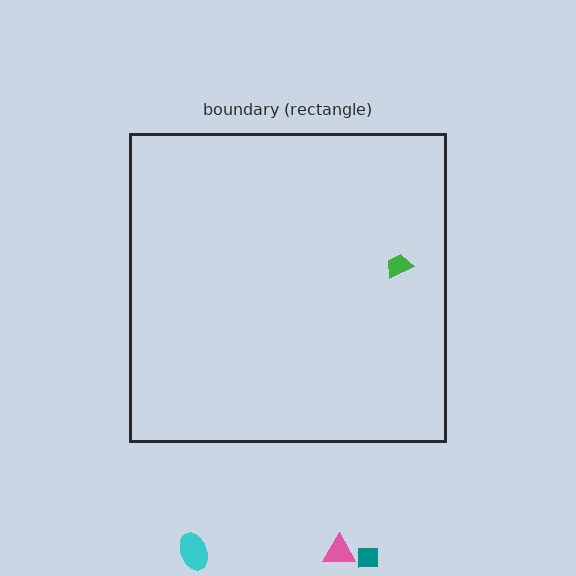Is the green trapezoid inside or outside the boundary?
Inside.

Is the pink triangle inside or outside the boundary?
Outside.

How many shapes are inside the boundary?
1 inside, 3 outside.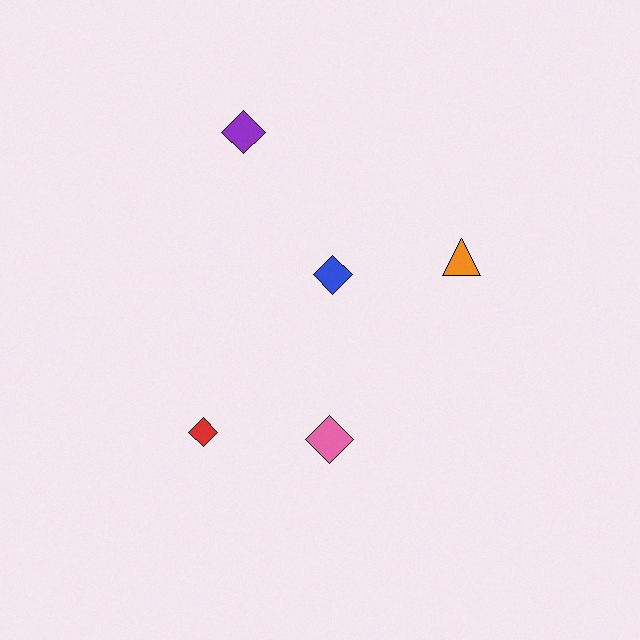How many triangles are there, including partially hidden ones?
There is 1 triangle.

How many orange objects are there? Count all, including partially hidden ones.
There is 1 orange object.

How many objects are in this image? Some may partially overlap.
There are 5 objects.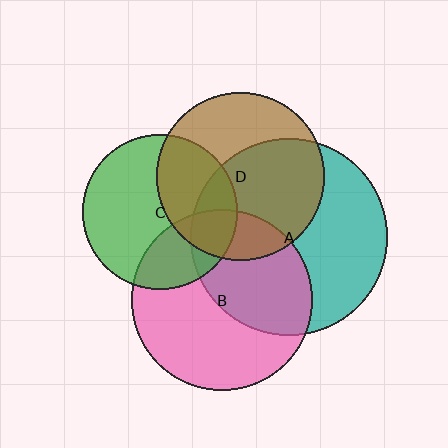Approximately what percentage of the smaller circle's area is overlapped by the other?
Approximately 20%.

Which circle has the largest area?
Circle A (teal).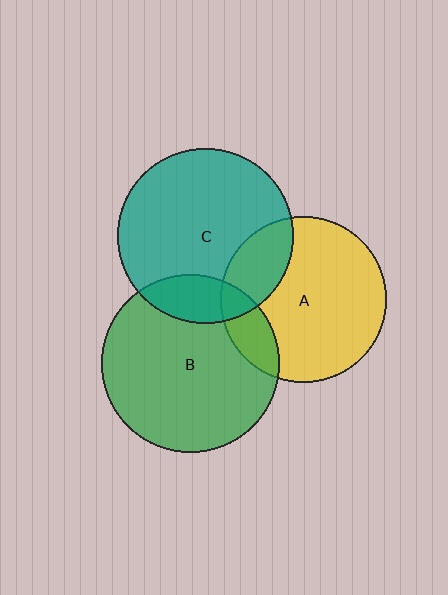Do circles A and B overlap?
Yes.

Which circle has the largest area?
Circle B (green).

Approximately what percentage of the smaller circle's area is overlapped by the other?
Approximately 15%.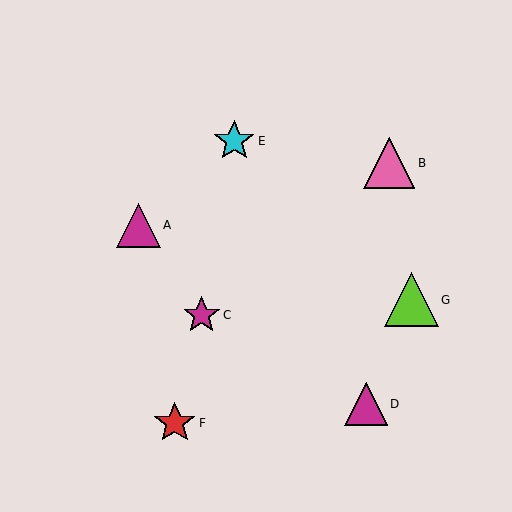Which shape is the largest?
The lime triangle (labeled G) is the largest.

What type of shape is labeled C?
Shape C is a magenta star.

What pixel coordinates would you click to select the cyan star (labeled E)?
Click at (234, 141) to select the cyan star E.